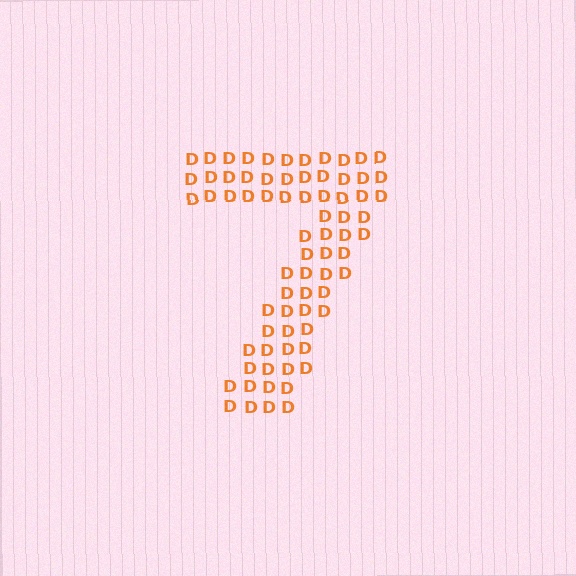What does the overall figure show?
The overall figure shows the digit 7.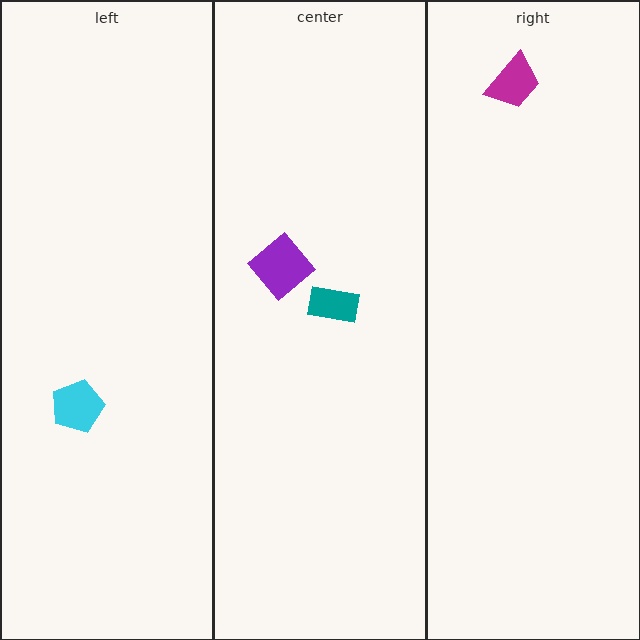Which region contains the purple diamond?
The center region.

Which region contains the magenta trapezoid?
The right region.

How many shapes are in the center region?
2.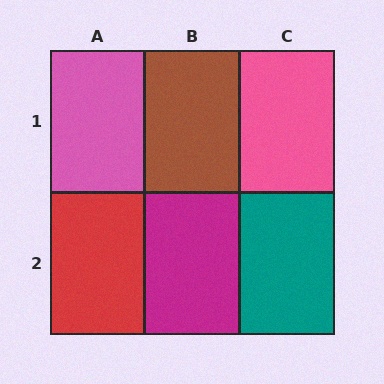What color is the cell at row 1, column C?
Pink.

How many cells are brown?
1 cell is brown.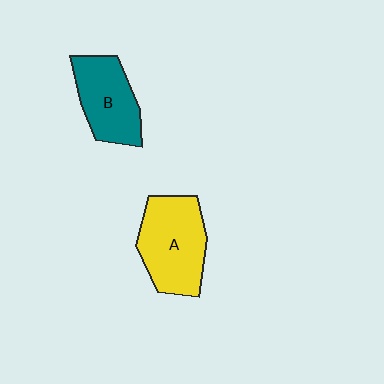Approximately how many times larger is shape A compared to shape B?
Approximately 1.3 times.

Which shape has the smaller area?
Shape B (teal).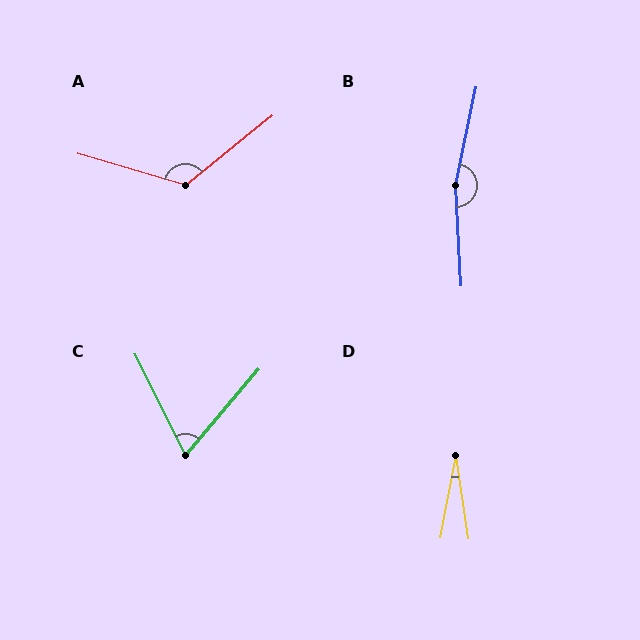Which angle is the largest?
B, at approximately 165 degrees.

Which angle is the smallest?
D, at approximately 19 degrees.